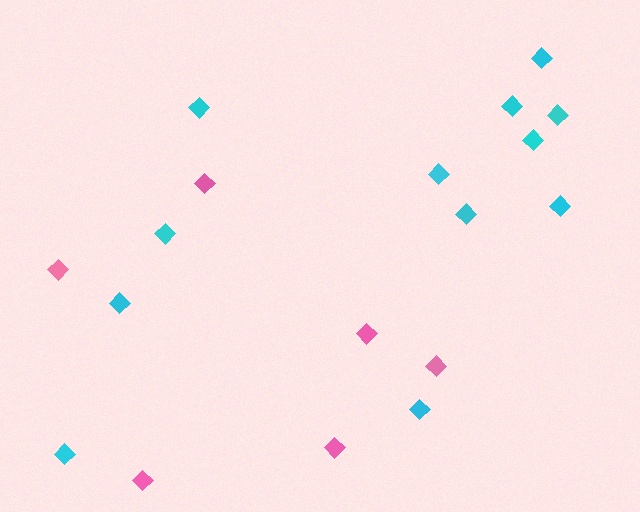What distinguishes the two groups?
There are 2 groups: one group of pink diamonds (6) and one group of cyan diamonds (12).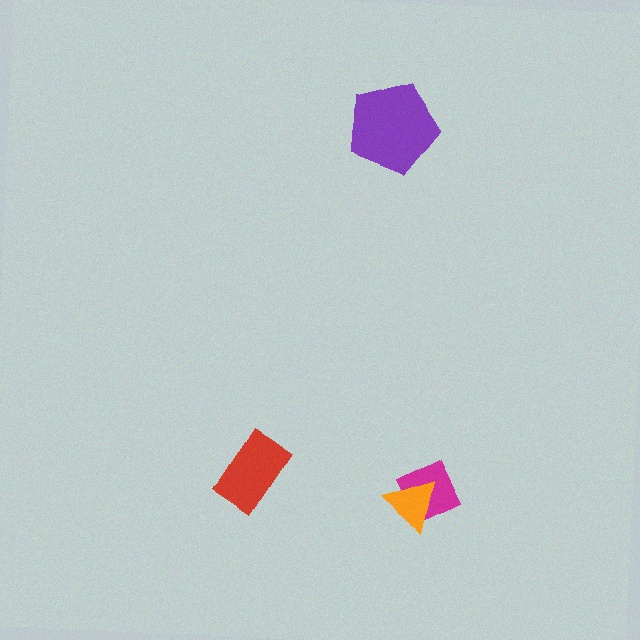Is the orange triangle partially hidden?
No, no other shape covers it.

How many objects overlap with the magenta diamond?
1 object overlaps with the magenta diamond.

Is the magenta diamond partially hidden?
Yes, it is partially covered by another shape.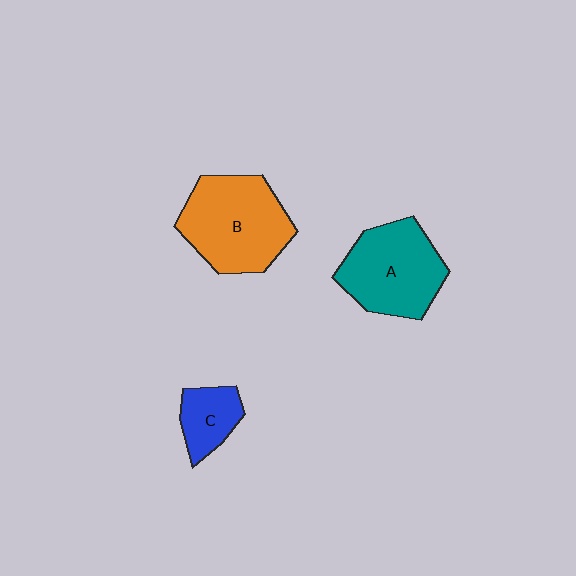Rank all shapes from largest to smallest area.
From largest to smallest: B (orange), A (teal), C (blue).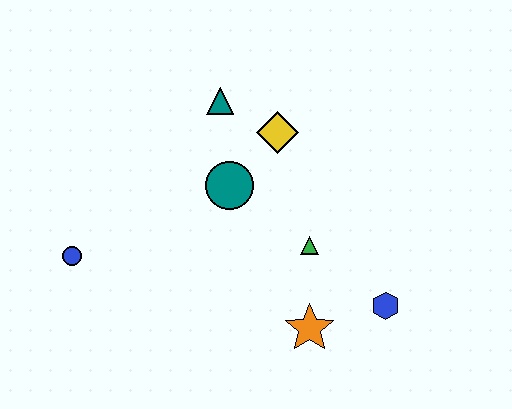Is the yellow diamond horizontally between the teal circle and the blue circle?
No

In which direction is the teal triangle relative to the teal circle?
The teal triangle is above the teal circle.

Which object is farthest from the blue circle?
The blue hexagon is farthest from the blue circle.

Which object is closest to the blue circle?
The teal circle is closest to the blue circle.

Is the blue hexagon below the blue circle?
Yes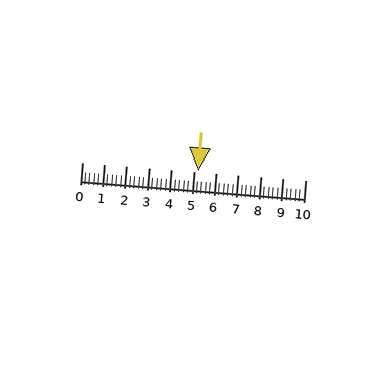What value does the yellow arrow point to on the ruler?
The yellow arrow points to approximately 5.2.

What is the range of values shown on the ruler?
The ruler shows values from 0 to 10.